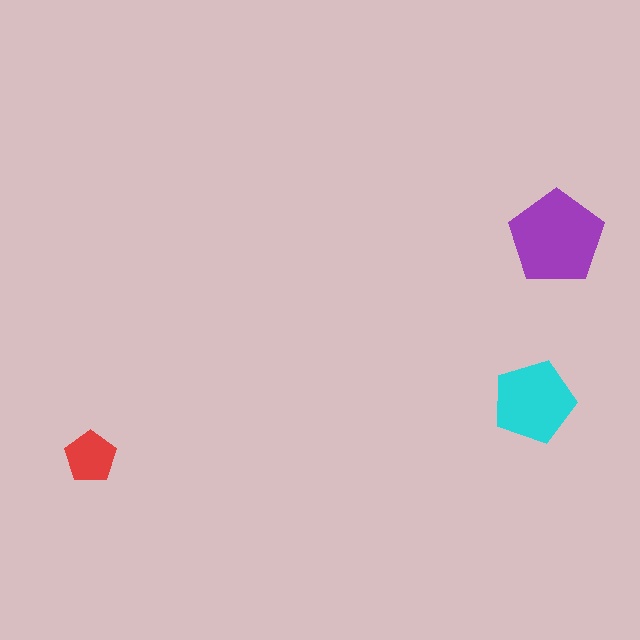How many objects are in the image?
There are 3 objects in the image.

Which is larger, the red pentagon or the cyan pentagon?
The cyan one.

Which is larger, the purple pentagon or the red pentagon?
The purple one.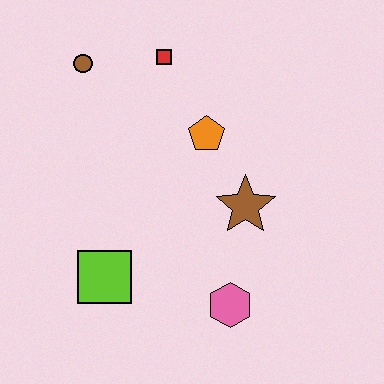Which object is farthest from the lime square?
The red square is farthest from the lime square.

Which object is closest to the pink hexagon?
The brown star is closest to the pink hexagon.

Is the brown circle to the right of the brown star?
No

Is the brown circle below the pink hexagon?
No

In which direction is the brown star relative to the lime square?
The brown star is to the right of the lime square.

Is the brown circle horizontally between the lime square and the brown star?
No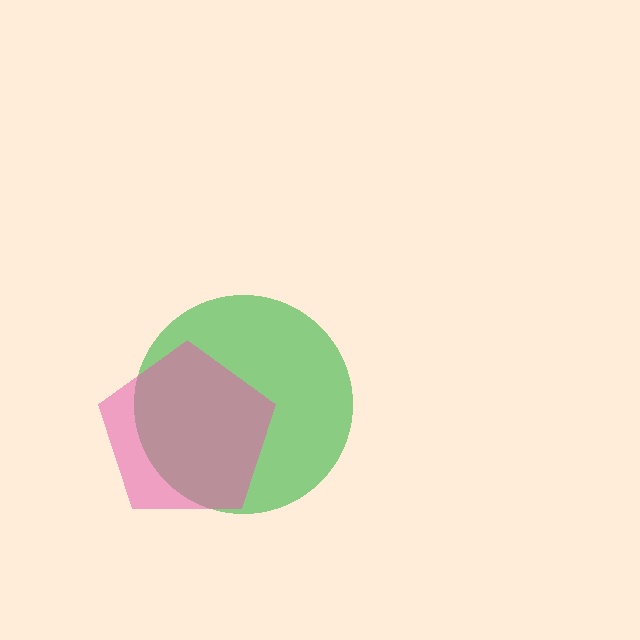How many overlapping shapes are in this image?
There are 2 overlapping shapes in the image.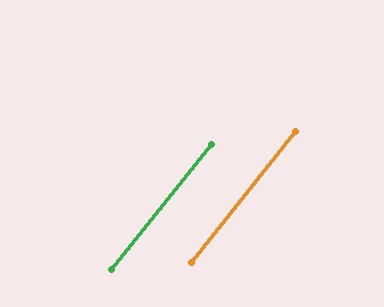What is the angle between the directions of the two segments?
Approximately 0 degrees.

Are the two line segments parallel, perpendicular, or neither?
Parallel — their directions differ by only 0.0°.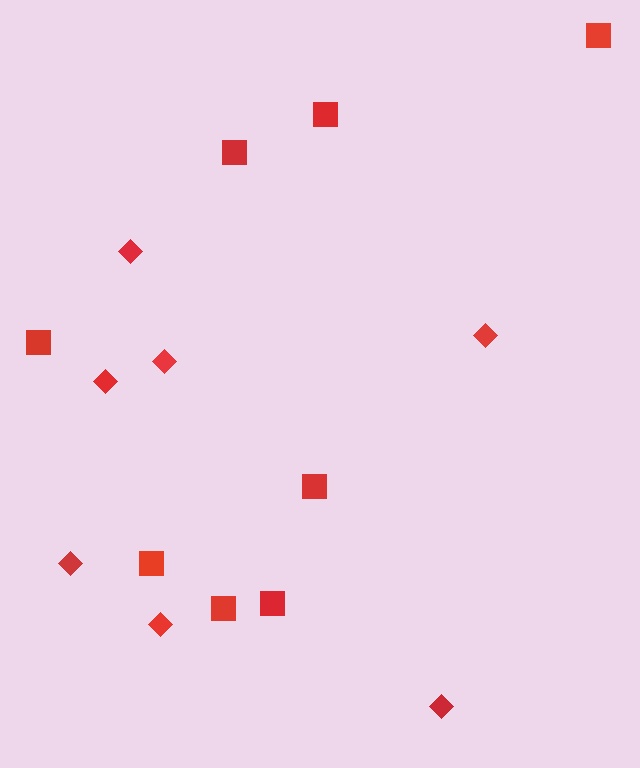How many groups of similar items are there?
There are 2 groups: one group of diamonds (7) and one group of squares (8).